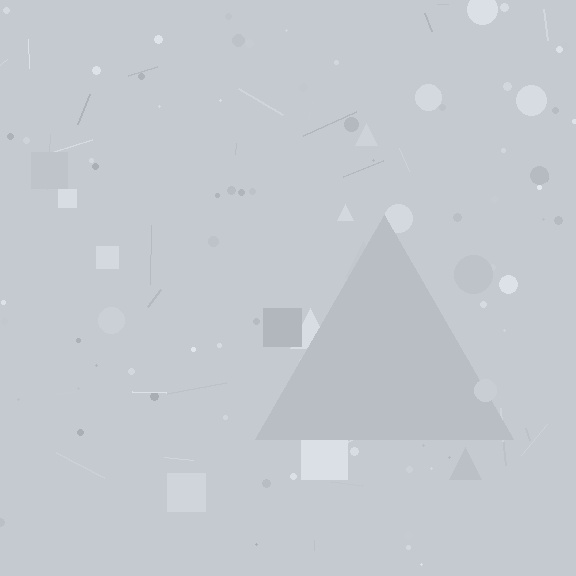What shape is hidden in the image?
A triangle is hidden in the image.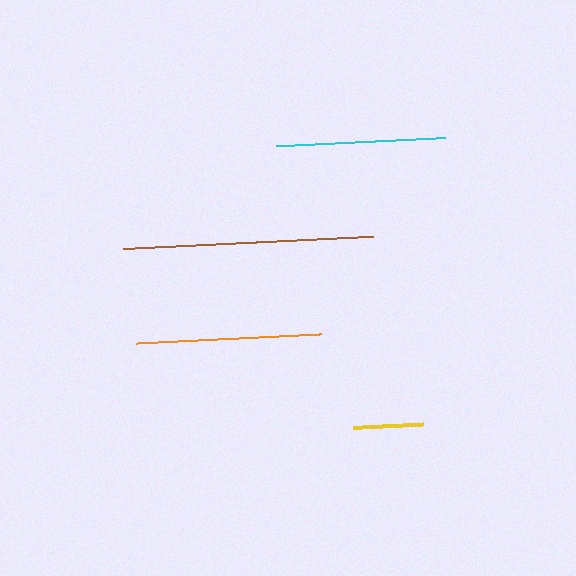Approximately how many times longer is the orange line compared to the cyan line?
The orange line is approximately 1.1 times the length of the cyan line.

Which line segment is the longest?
The brown line is the longest at approximately 250 pixels.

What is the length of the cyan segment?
The cyan segment is approximately 169 pixels long.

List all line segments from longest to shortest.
From longest to shortest: brown, orange, cyan, yellow.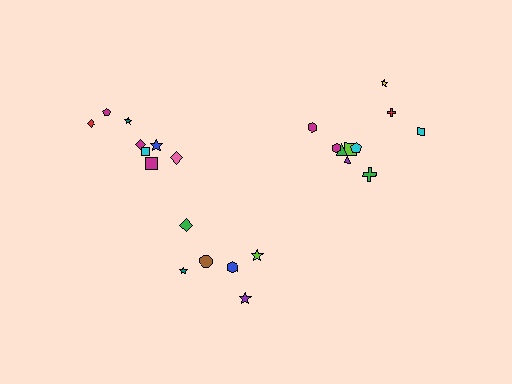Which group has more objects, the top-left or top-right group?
The top-right group.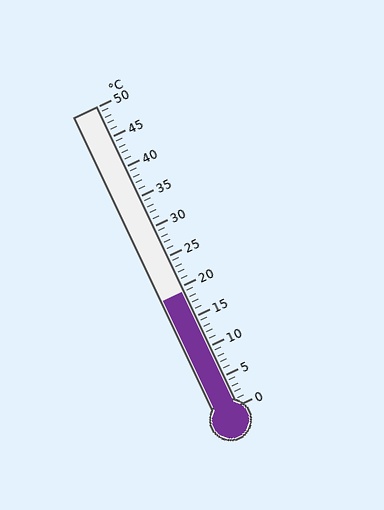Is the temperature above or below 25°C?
The temperature is below 25°C.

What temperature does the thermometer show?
The thermometer shows approximately 19°C.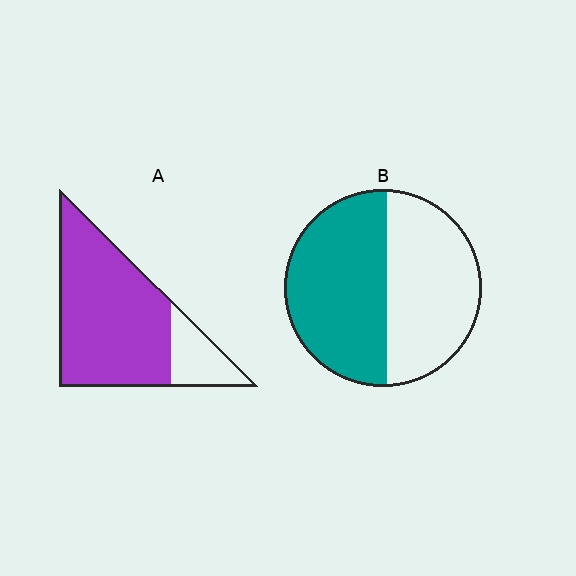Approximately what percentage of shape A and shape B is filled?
A is approximately 80% and B is approximately 55%.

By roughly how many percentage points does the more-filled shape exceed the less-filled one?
By roughly 30 percentage points (A over B).